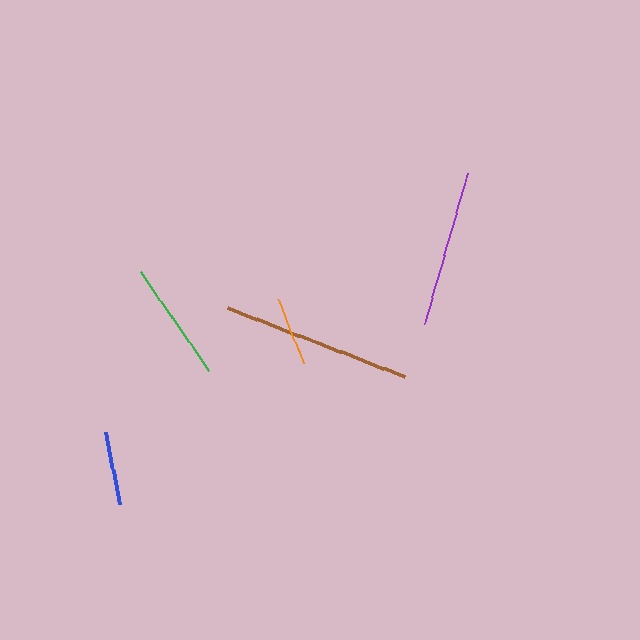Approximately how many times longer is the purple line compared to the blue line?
The purple line is approximately 2.2 times the length of the blue line.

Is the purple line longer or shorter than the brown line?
The brown line is longer than the purple line.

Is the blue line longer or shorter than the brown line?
The brown line is longer than the blue line.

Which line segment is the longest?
The brown line is the longest at approximately 191 pixels.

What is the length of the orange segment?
The orange segment is approximately 69 pixels long.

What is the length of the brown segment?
The brown segment is approximately 191 pixels long.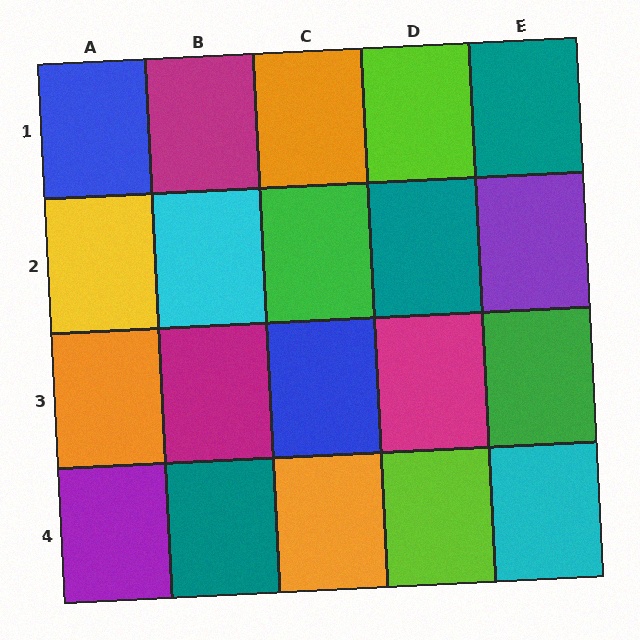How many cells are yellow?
1 cell is yellow.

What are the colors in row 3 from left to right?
Orange, magenta, blue, magenta, green.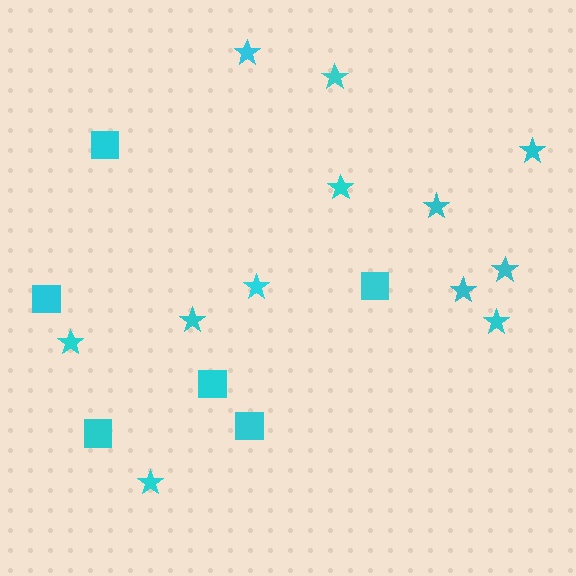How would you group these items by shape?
There are 2 groups: one group of stars (12) and one group of squares (6).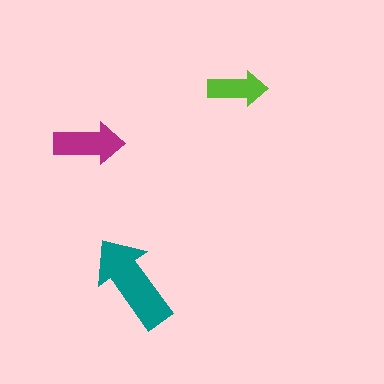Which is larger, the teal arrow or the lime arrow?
The teal one.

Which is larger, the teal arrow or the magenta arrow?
The teal one.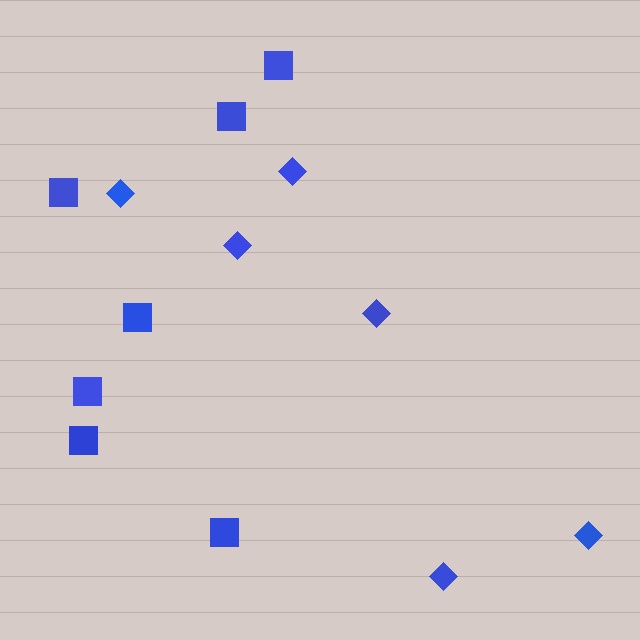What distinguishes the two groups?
There are 2 groups: one group of diamonds (6) and one group of squares (7).